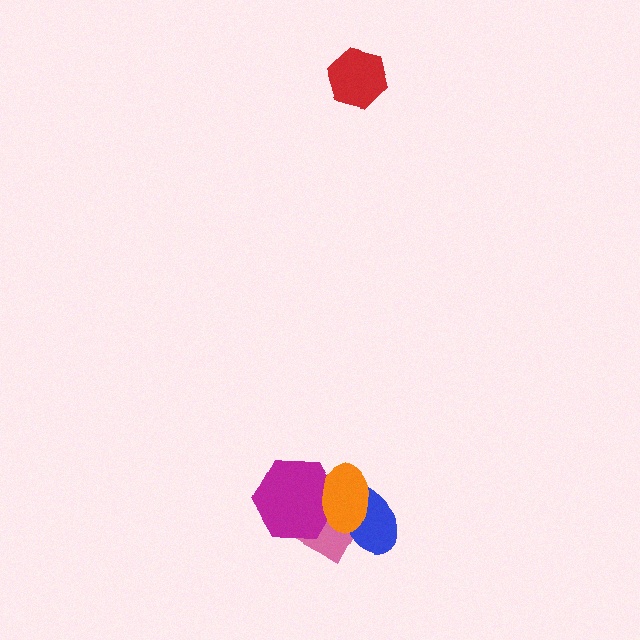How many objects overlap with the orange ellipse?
3 objects overlap with the orange ellipse.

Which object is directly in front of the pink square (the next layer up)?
The magenta hexagon is directly in front of the pink square.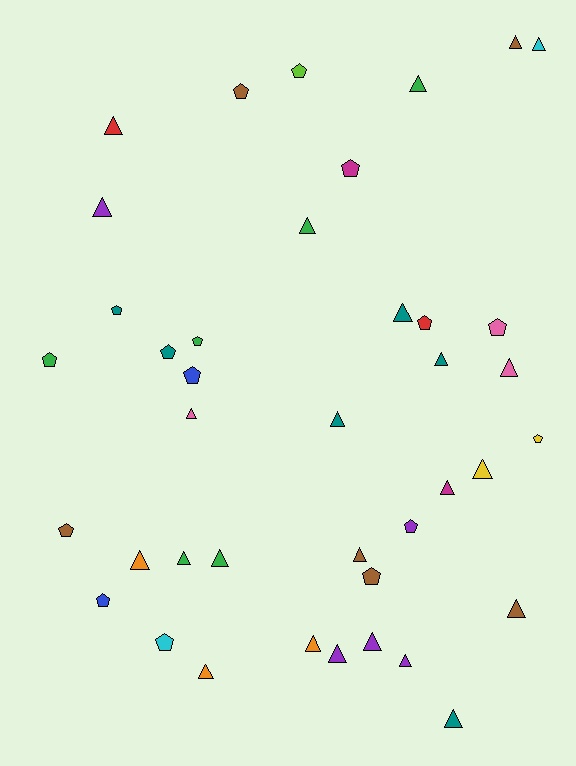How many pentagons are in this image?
There are 16 pentagons.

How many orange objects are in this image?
There are 3 orange objects.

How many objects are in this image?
There are 40 objects.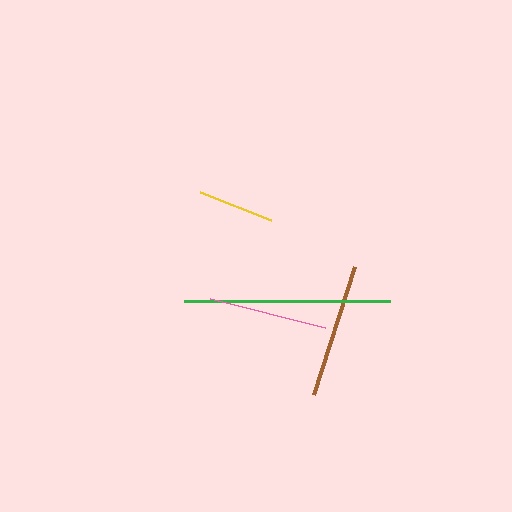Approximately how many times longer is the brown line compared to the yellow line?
The brown line is approximately 1.8 times the length of the yellow line.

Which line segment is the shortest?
The yellow line is the shortest at approximately 77 pixels.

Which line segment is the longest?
The green line is the longest at approximately 206 pixels.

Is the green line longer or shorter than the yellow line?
The green line is longer than the yellow line.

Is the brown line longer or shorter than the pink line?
The brown line is longer than the pink line.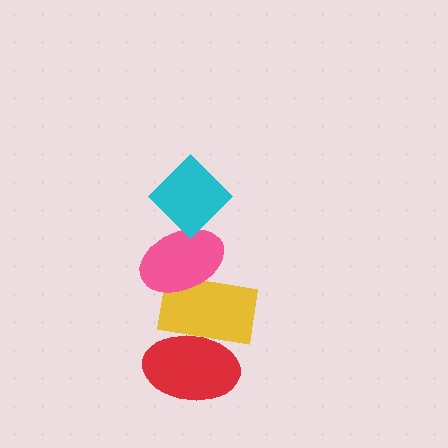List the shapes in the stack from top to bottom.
From top to bottom: the cyan diamond, the pink ellipse, the yellow rectangle, the red ellipse.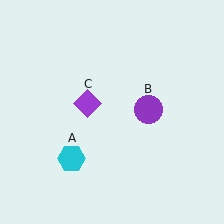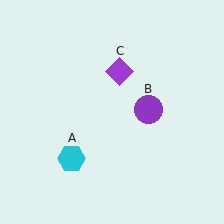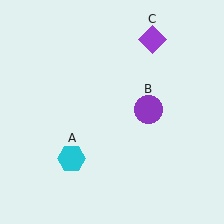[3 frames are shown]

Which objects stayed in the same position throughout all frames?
Cyan hexagon (object A) and purple circle (object B) remained stationary.